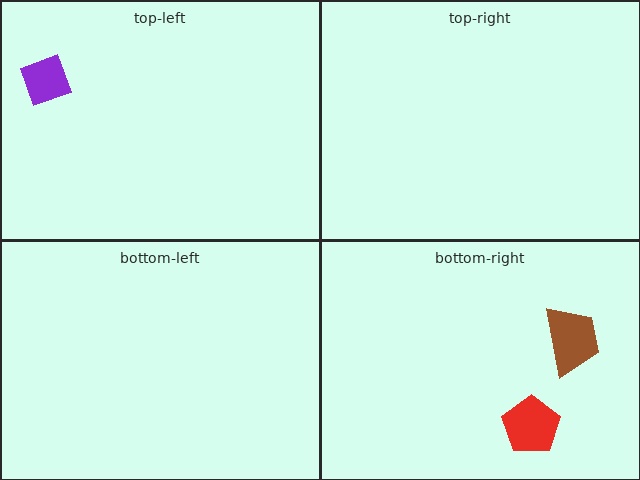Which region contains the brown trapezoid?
The bottom-right region.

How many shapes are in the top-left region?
1.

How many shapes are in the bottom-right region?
2.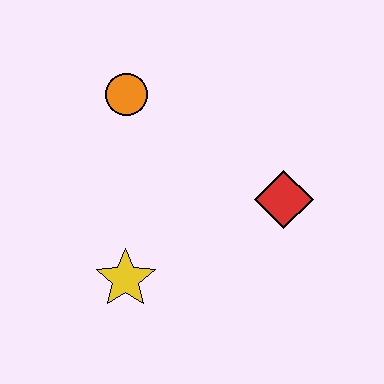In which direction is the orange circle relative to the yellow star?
The orange circle is above the yellow star.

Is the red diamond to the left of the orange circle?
No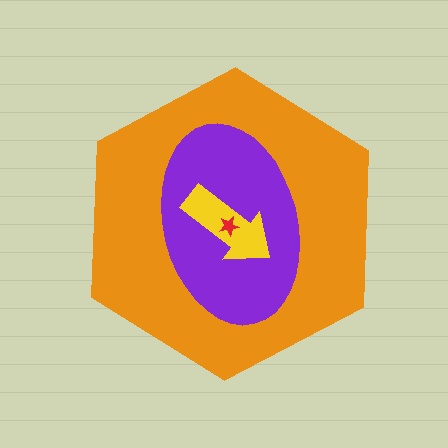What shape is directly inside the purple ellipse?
The yellow arrow.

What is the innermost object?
The red star.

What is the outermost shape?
The orange hexagon.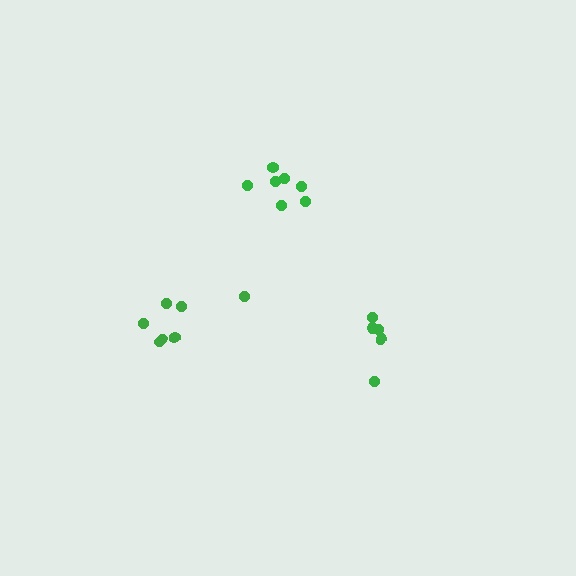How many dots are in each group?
Group 1: 7 dots, Group 2: 5 dots, Group 3: 7 dots (19 total).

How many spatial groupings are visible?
There are 3 spatial groupings.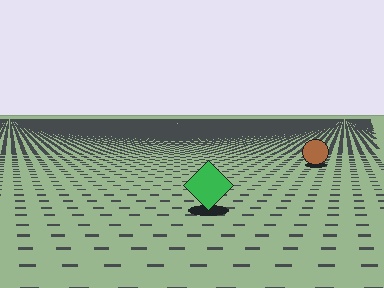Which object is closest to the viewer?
The green diamond is closest. The texture marks near it are larger and more spread out.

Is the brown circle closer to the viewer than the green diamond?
No. The green diamond is closer — you can tell from the texture gradient: the ground texture is coarser near it.